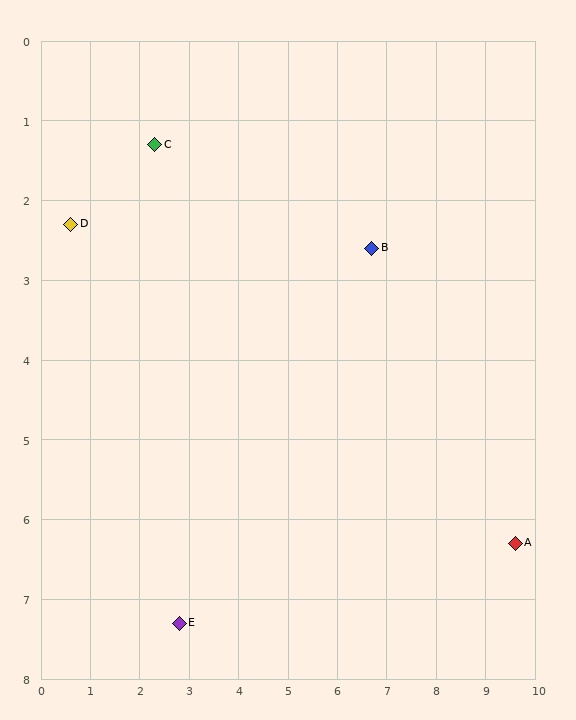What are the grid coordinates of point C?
Point C is at approximately (2.3, 1.3).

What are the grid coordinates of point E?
Point E is at approximately (2.8, 7.3).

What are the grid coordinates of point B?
Point B is at approximately (6.7, 2.6).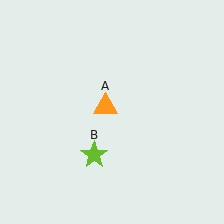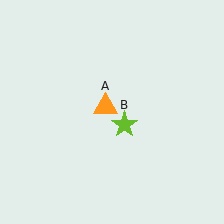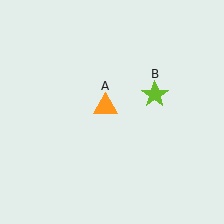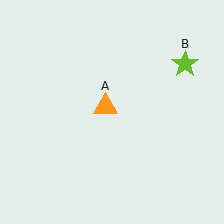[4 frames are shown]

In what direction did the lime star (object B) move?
The lime star (object B) moved up and to the right.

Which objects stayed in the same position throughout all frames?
Orange triangle (object A) remained stationary.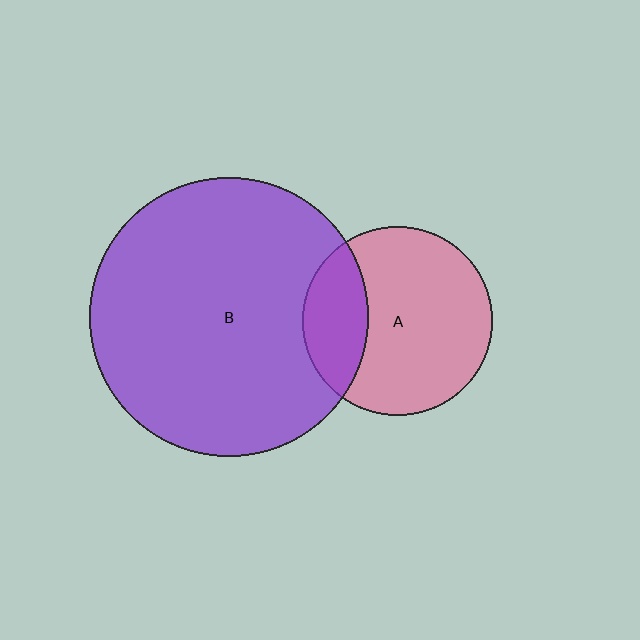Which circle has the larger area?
Circle B (purple).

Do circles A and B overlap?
Yes.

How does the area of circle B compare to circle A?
Approximately 2.2 times.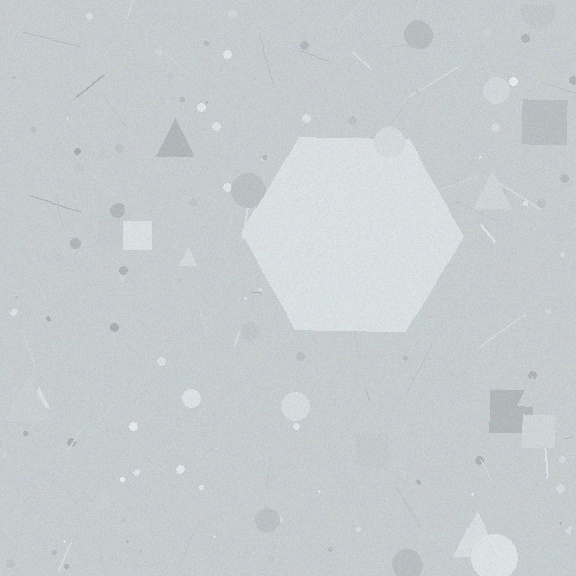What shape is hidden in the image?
A hexagon is hidden in the image.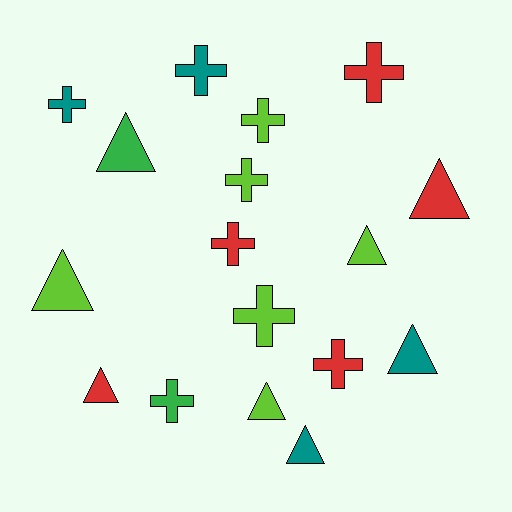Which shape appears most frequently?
Cross, with 9 objects.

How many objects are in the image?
There are 17 objects.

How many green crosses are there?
There is 1 green cross.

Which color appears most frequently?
Lime, with 6 objects.